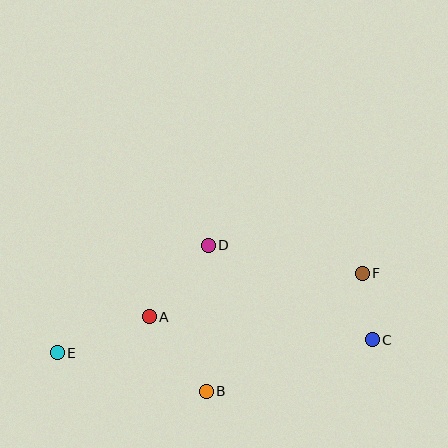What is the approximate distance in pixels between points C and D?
The distance between C and D is approximately 189 pixels.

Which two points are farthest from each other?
Points E and F are farthest from each other.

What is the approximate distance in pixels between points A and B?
The distance between A and B is approximately 93 pixels.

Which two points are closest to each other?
Points C and F are closest to each other.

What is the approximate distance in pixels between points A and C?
The distance between A and C is approximately 224 pixels.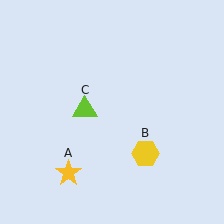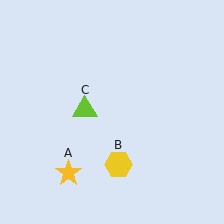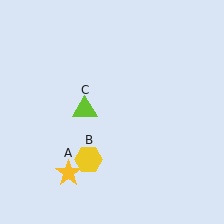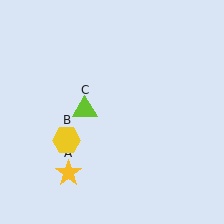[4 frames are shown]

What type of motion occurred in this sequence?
The yellow hexagon (object B) rotated clockwise around the center of the scene.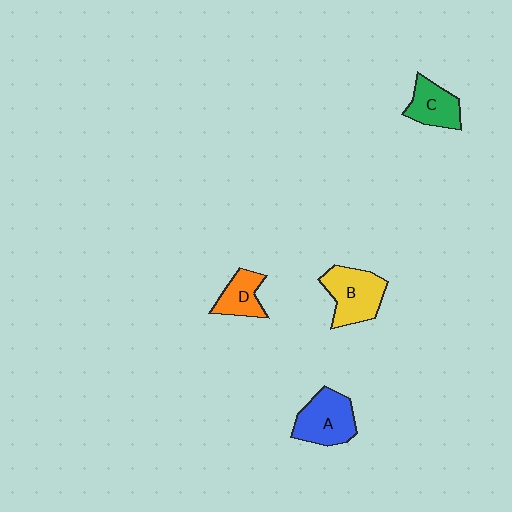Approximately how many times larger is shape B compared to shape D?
Approximately 1.6 times.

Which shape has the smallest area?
Shape D (orange).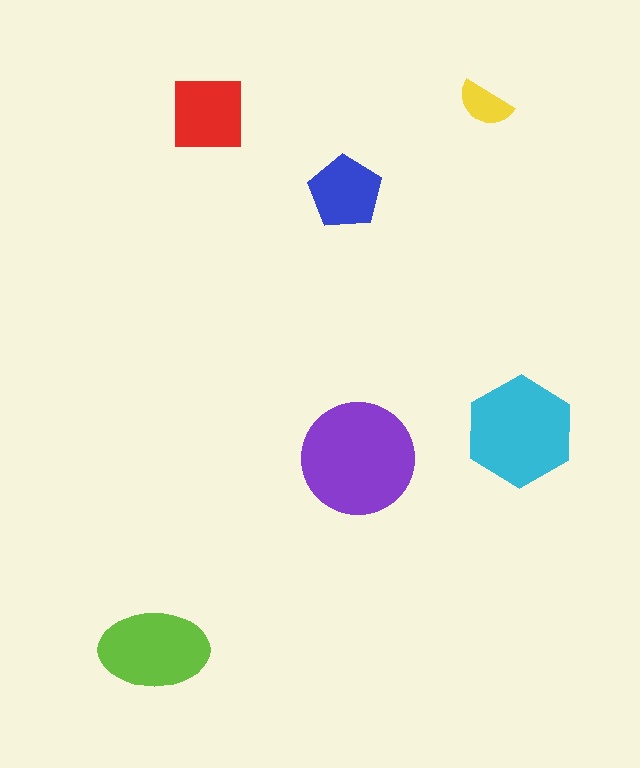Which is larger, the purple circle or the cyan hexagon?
The purple circle.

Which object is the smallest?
The yellow semicircle.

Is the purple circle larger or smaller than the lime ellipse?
Larger.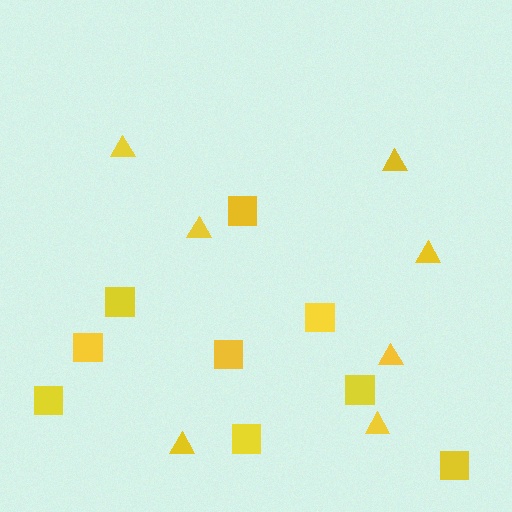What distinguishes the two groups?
There are 2 groups: one group of squares (9) and one group of triangles (7).